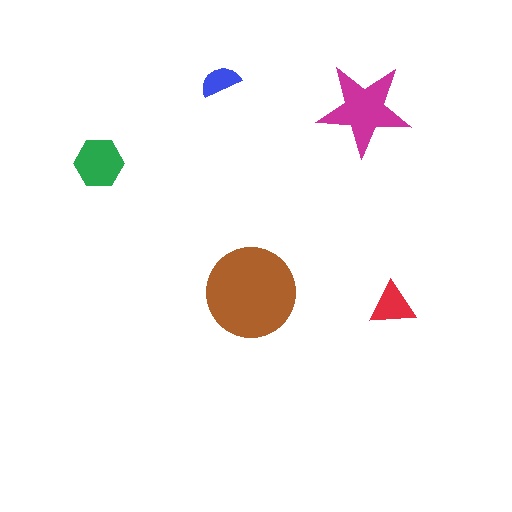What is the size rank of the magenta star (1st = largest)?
2nd.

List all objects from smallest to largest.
The blue semicircle, the red triangle, the green hexagon, the magenta star, the brown circle.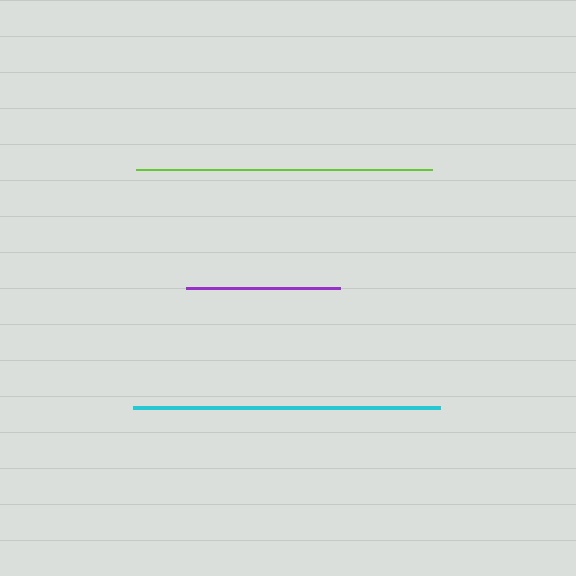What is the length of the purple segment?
The purple segment is approximately 155 pixels long.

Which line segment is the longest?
The cyan line is the longest at approximately 308 pixels.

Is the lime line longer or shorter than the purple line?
The lime line is longer than the purple line.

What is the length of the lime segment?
The lime segment is approximately 296 pixels long.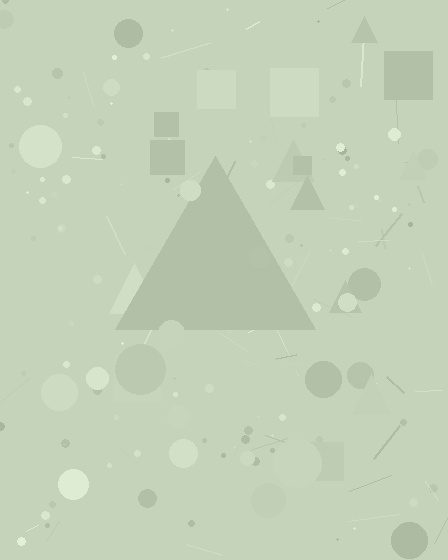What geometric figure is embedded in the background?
A triangle is embedded in the background.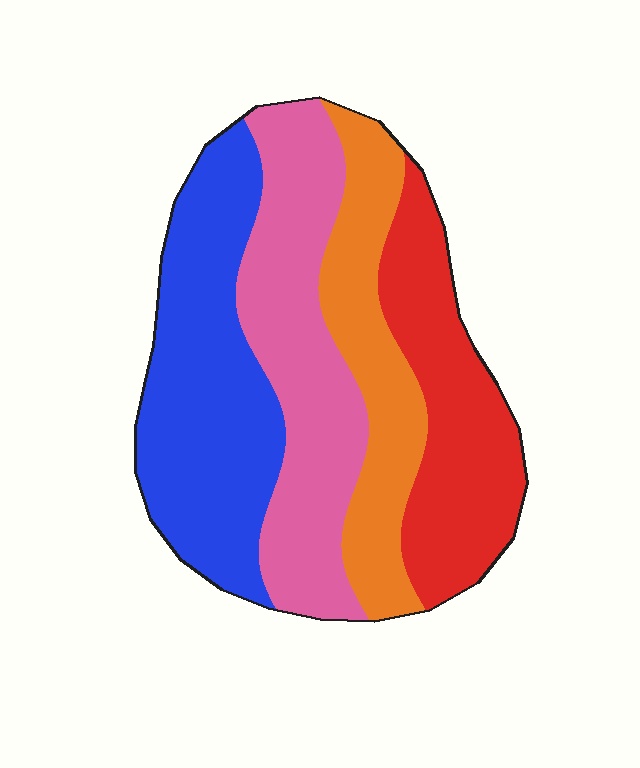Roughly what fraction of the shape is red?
Red covers about 20% of the shape.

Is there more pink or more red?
Pink.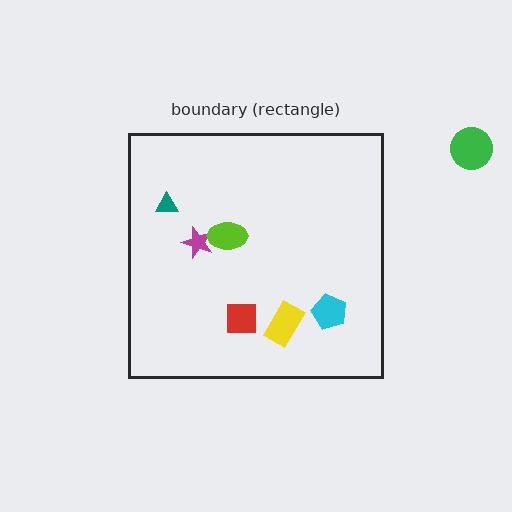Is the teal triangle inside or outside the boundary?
Inside.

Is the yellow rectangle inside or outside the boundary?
Inside.